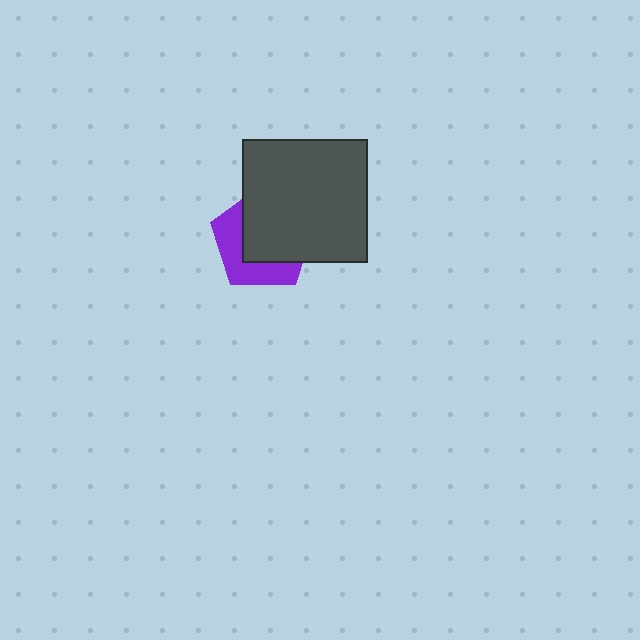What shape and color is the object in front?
The object in front is a dark gray rectangle.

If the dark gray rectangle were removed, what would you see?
You would see the complete purple pentagon.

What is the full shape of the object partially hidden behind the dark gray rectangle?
The partially hidden object is a purple pentagon.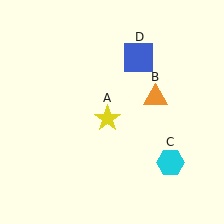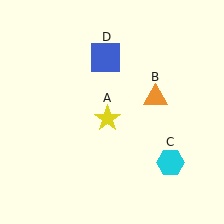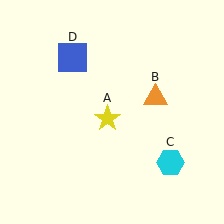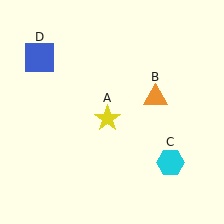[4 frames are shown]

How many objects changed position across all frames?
1 object changed position: blue square (object D).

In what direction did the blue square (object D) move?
The blue square (object D) moved left.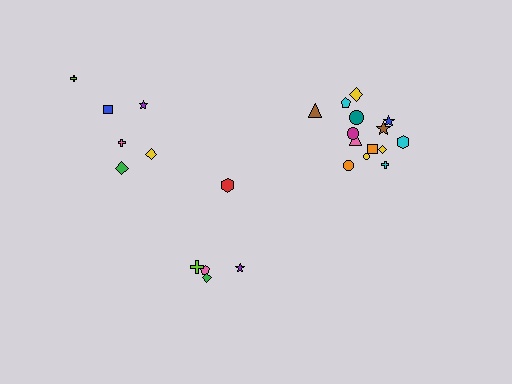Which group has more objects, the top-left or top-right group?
The top-right group.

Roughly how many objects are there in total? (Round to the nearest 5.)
Roughly 25 objects in total.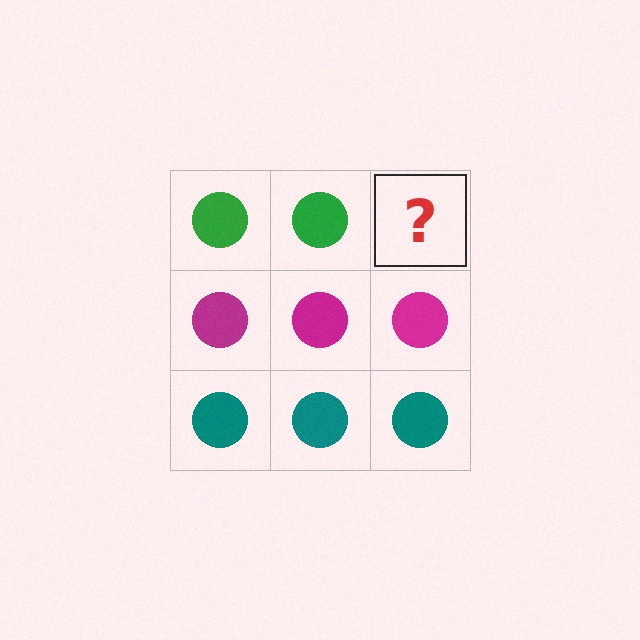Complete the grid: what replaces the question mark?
The question mark should be replaced with a green circle.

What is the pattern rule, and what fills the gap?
The rule is that each row has a consistent color. The gap should be filled with a green circle.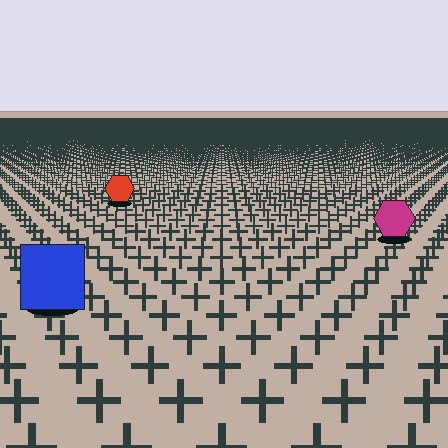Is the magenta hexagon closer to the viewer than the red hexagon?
Yes. The magenta hexagon is closer — you can tell from the texture gradient: the ground texture is coarser near it.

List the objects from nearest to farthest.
From nearest to farthest: the blue square, the magenta hexagon, the red hexagon.